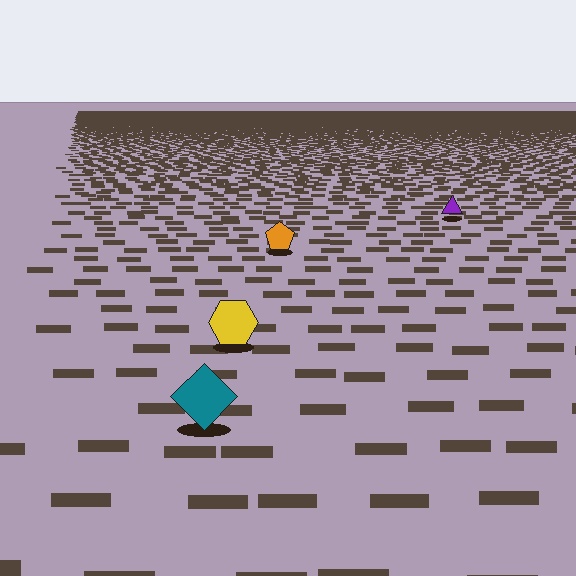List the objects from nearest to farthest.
From nearest to farthest: the teal diamond, the yellow hexagon, the orange pentagon, the purple triangle.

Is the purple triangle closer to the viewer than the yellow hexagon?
No. The yellow hexagon is closer — you can tell from the texture gradient: the ground texture is coarser near it.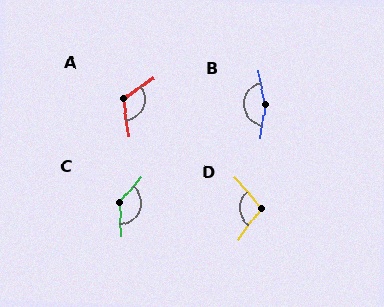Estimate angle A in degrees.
Approximately 118 degrees.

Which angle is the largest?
B, at approximately 159 degrees.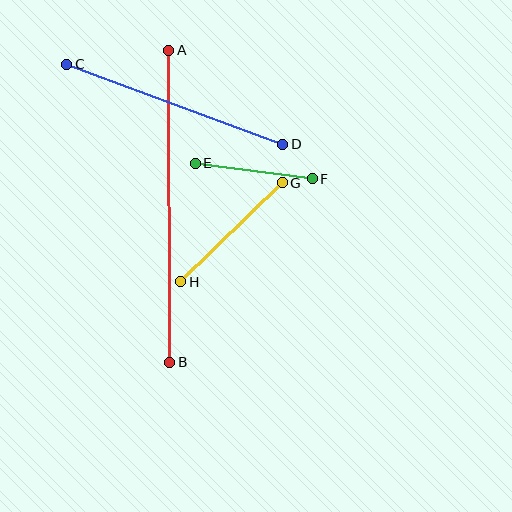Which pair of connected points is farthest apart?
Points A and B are farthest apart.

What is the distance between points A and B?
The distance is approximately 312 pixels.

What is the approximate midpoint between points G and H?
The midpoint is at approximately (231, 232) pixels.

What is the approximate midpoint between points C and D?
The midpoint is at approximately (175, 104) pixels.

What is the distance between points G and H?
The distance is approximately 142 pixels.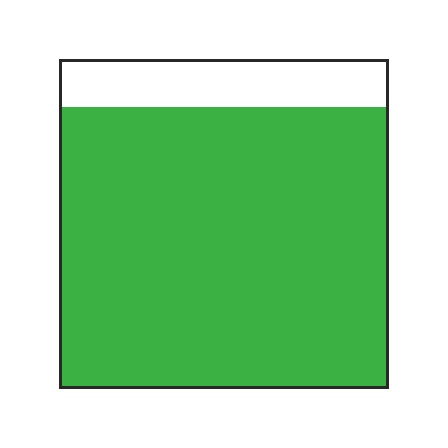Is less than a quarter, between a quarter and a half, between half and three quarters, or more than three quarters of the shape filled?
More than three quarters.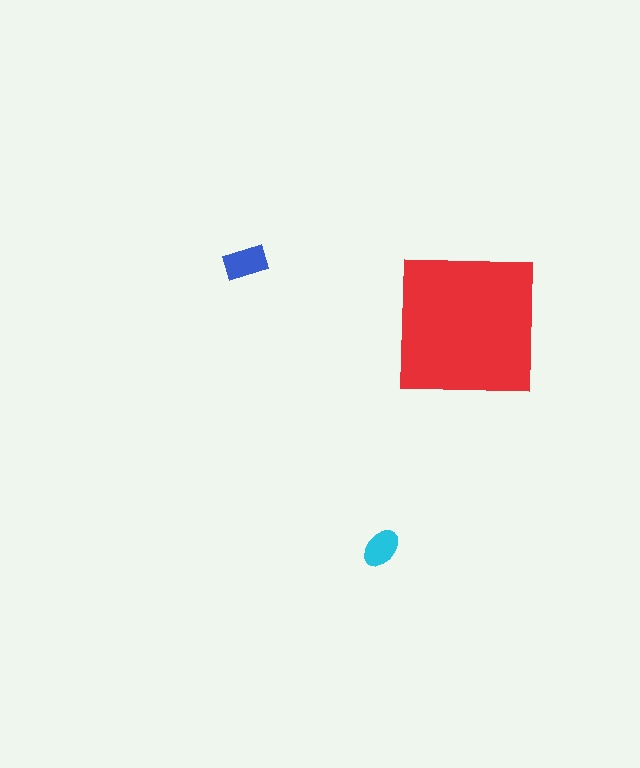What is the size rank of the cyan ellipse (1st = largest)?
3rd.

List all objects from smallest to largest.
The cyan ellipse, the blue rectangle, the red square.